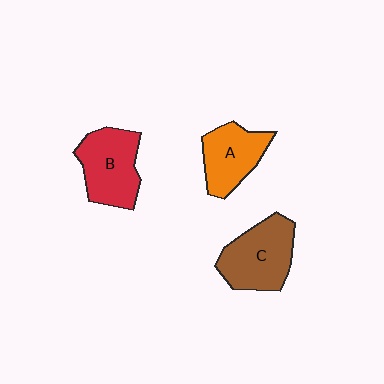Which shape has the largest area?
Shape C (brown).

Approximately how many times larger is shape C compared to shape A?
Approximately 1.3 times.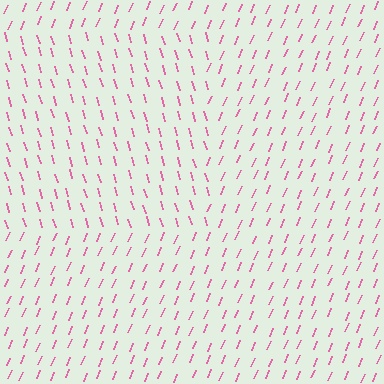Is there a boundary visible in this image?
Yes, there is a texture boundary formed by a change in line orientation.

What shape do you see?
I see a rectangle.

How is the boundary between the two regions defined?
The boundary is defined purely by a change in line orientation (approximately 40 degrees difference). All lines are the same color and thickness.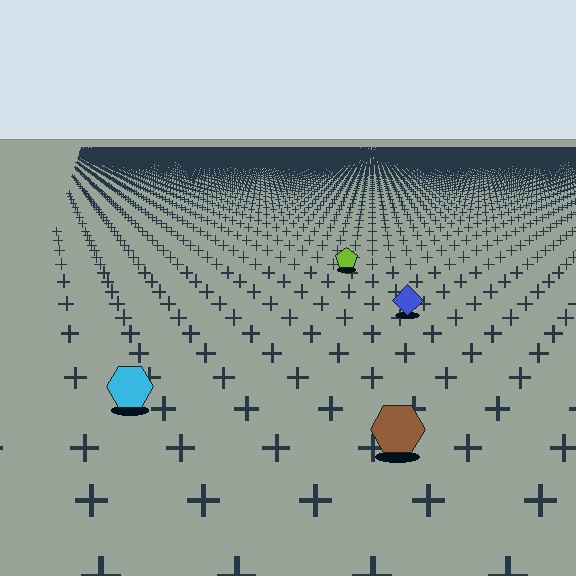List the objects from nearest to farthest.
From nearest to farthest: the brown hexagon, the cyan hexagon, the blue diamond, the lime pentagon.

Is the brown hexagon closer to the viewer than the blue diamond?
Yes. The brown hexagon is closer — you can tell from the texture gradient: the ground texture is coarser near it.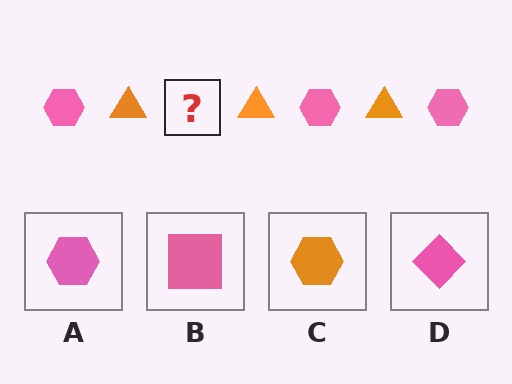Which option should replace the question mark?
Option A.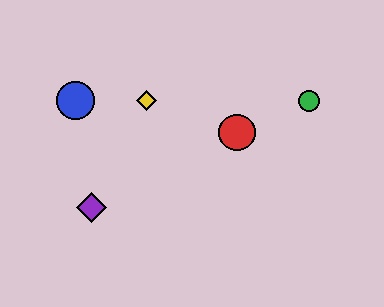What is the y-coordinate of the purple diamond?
The purple diamond is at y≈208.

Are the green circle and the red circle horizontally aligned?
No, the green circle is at y≈101 and the red circle is at y≈133.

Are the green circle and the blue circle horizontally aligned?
Yes, both are at y≈101.